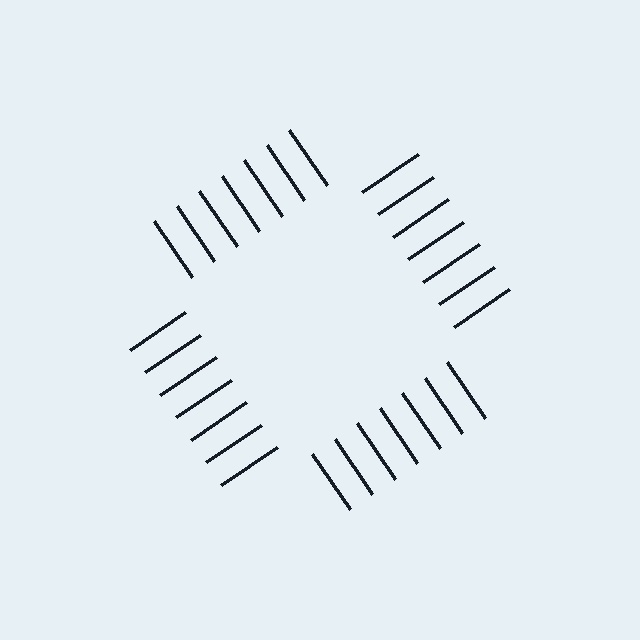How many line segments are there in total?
28 — 7 along each of the 4 edges.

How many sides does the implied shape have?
4 sides — the line-ends trace a square.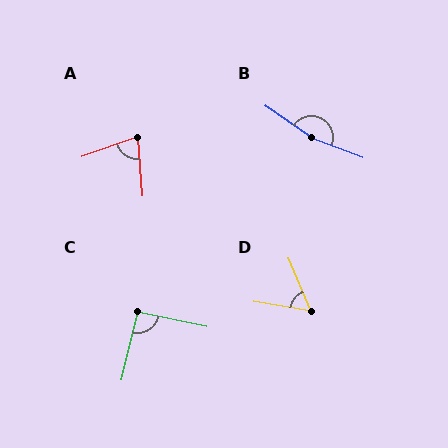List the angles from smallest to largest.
D (57°), A (76°), C (92°), B (166°).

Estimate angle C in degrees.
Approximately 92 degrees.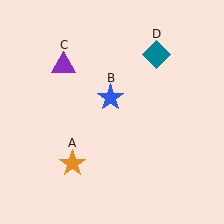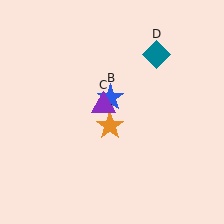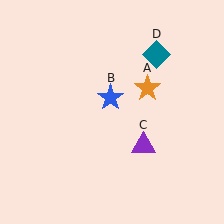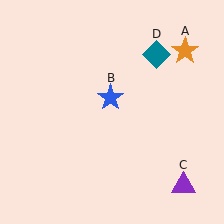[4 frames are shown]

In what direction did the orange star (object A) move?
The orange star (object A) moved up and to the right.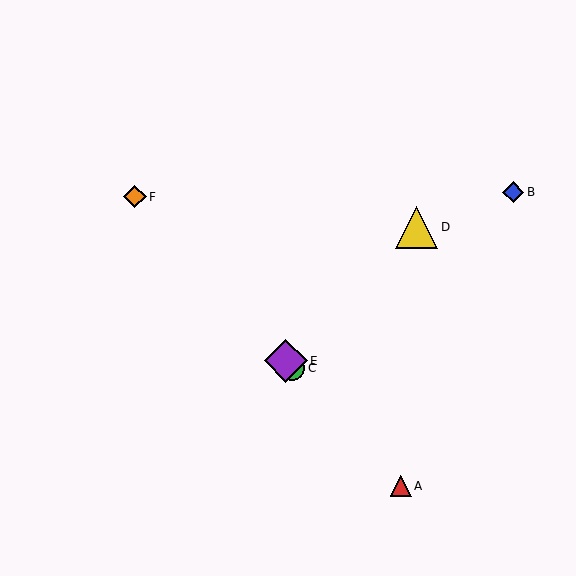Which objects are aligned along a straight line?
Objects A, C, E, F are aligned along a straight line.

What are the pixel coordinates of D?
Object D is at (417, 227).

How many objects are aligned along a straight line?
4 objects (A, C, E, F) are aligned along a straight line.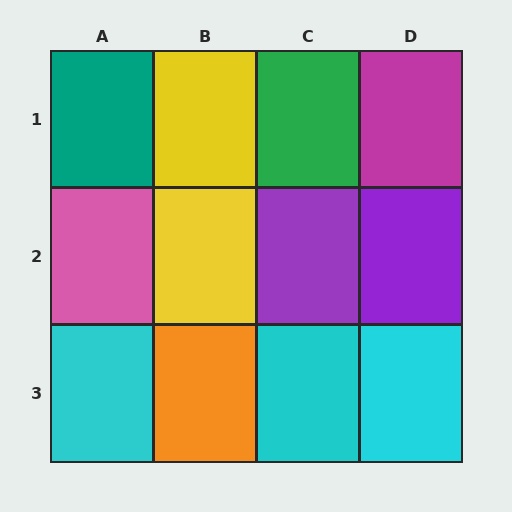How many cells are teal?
1 cell is teal.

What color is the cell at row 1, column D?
Magenta.